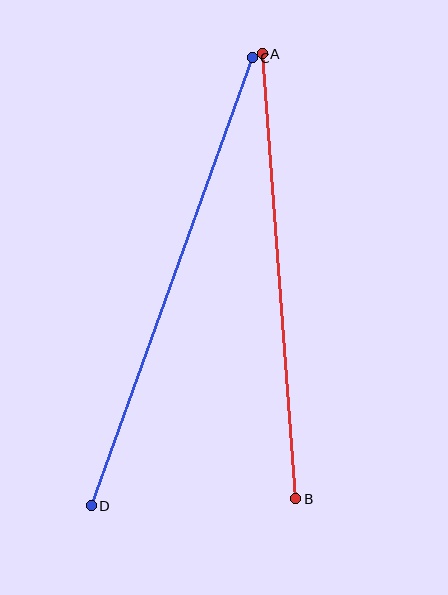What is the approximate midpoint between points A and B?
The midpoint is at approximately (279, 276) pixels.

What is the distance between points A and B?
The distance is approximately 447 pixels.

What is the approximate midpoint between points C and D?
The midpoint is at approximately (172, 282) pixels.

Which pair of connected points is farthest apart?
Points C and D are farthest apart.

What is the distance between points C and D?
The distance is approximately 476 pixels.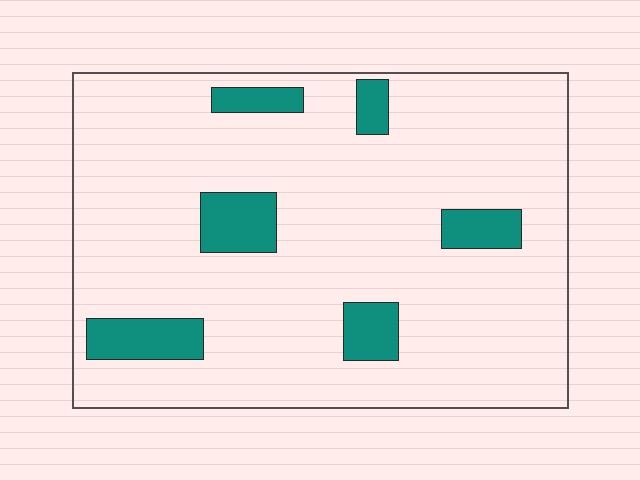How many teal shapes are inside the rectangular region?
6.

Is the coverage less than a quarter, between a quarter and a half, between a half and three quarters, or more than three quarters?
Less than a quarter.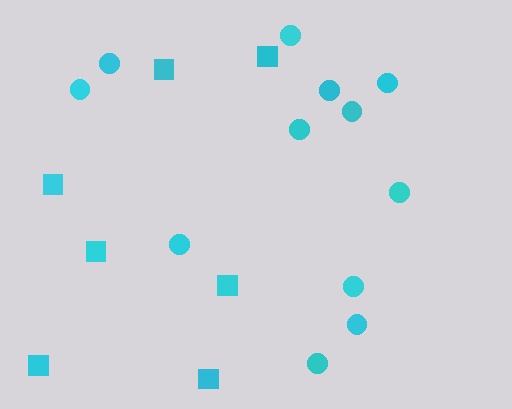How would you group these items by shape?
There are 2 groups: one group of circles (12) and one group of squares (7).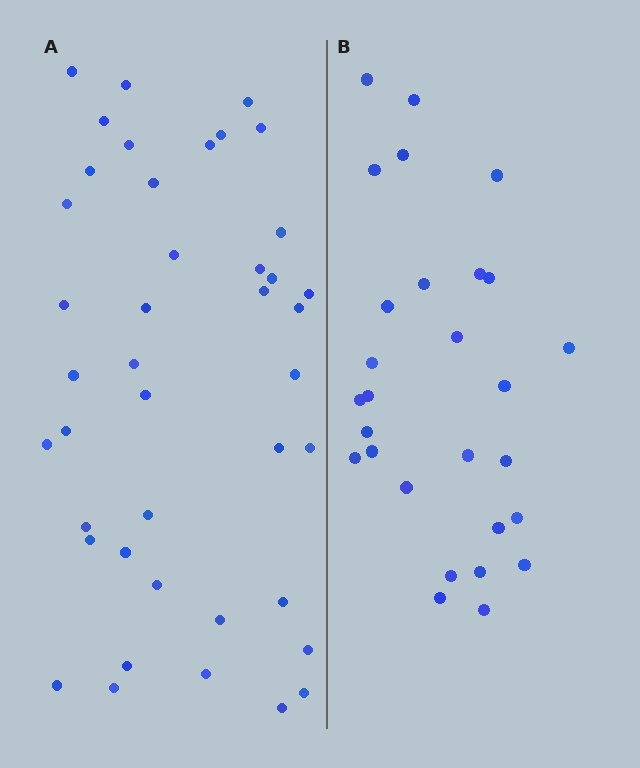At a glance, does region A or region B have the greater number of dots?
Region A (the left region) has more dots.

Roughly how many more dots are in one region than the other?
Region A has approximately 15 more dots than region B.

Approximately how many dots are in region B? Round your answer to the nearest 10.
About 30 dots. (The exact count is 28, which rounds to 30.)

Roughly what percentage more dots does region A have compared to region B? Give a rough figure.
About 50% more.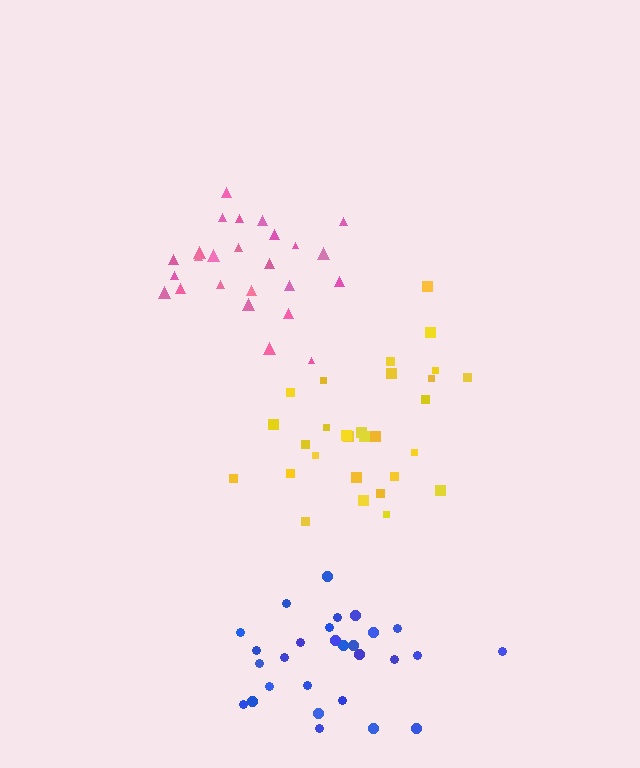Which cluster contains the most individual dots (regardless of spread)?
Yellow (29).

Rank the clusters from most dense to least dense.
pink, blue, yellow.